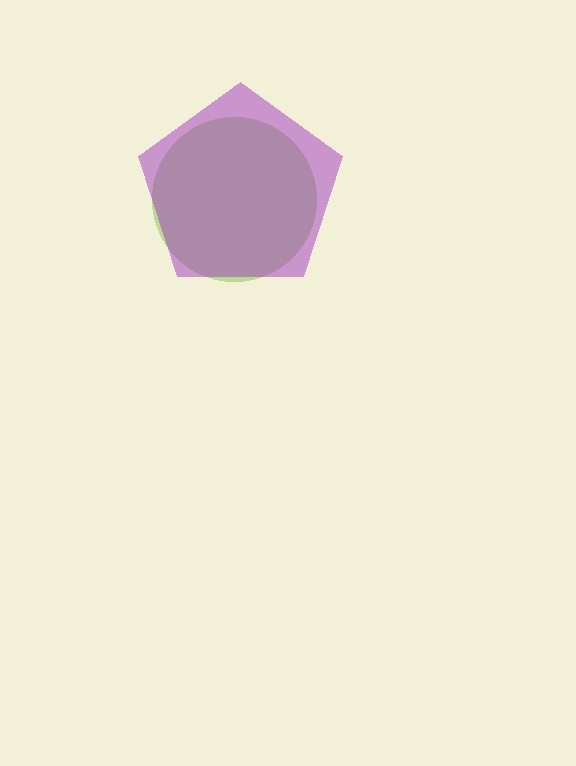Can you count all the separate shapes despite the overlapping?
Yes, there are 2 separate shapes.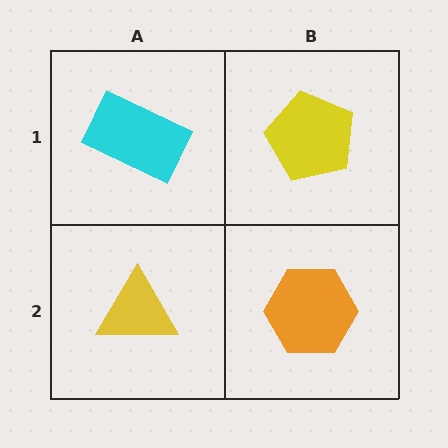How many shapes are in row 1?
2 shapes.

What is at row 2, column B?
An orange hexagon.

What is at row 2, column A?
A yellow triangle.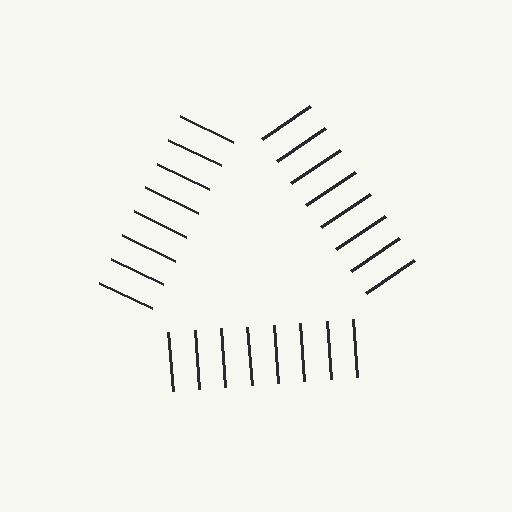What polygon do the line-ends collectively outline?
An illusory triangle — the line segments terminate on its edges but no continuous stroke is drawn.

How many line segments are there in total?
24 — 8 along each of the 3 edges.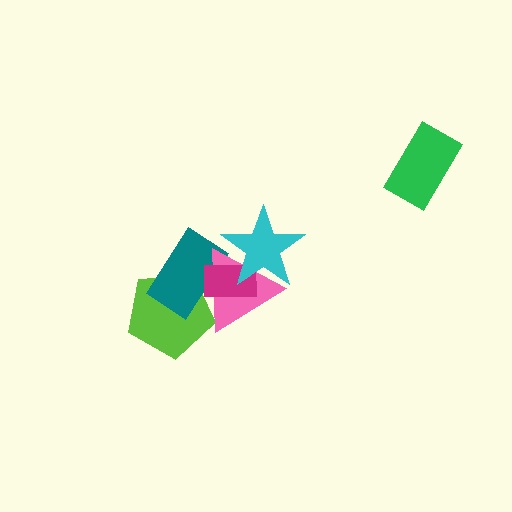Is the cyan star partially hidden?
No, no other shape covers it.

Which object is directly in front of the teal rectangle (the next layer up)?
The pink triangle is directly in front of the teal rectangle.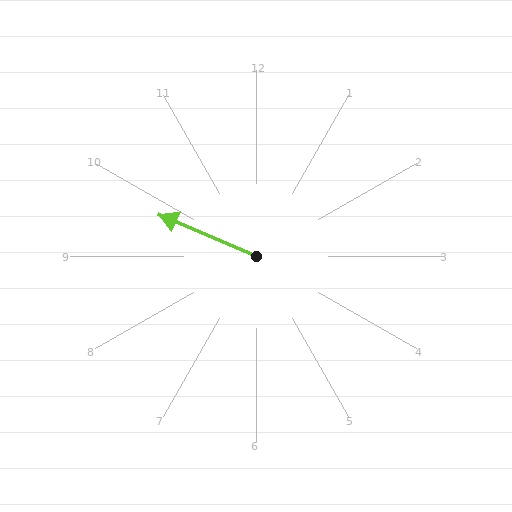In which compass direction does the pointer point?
Northwest.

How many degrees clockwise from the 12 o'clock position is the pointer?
Approximately 293 degrees.